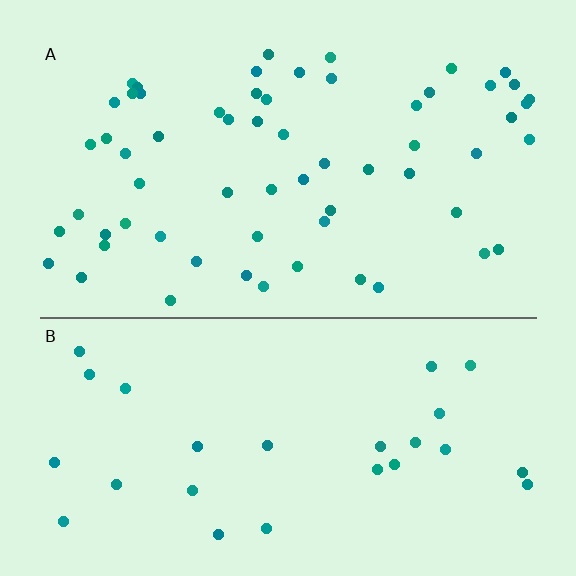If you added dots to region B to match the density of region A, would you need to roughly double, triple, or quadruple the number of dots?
Approximately double.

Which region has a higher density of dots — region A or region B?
A (the top).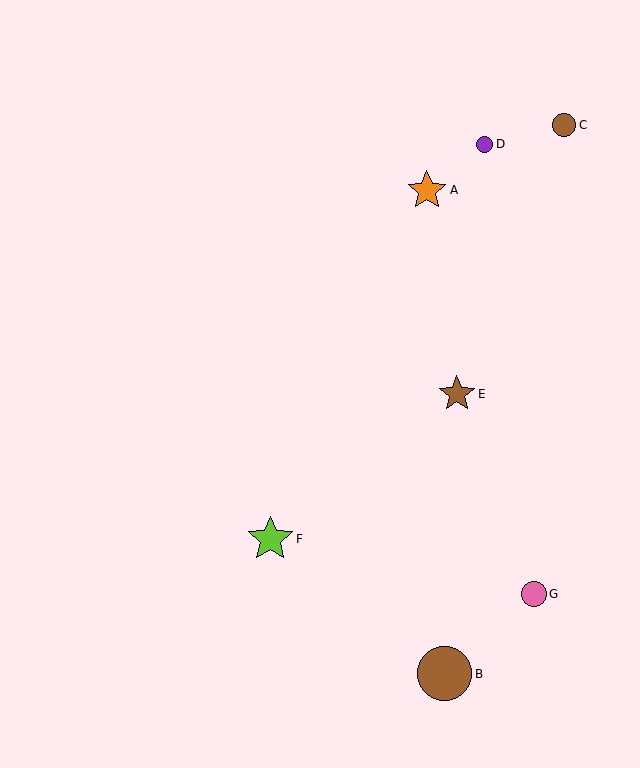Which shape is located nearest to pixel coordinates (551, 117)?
The brown circle (labeled C) at (564, 125) is nearest to that location.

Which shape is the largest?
The brown circle (labeled B) is the largest.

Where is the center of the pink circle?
The center of the pink circle is at (534, 594).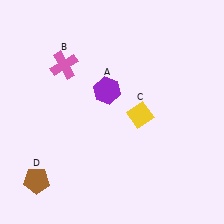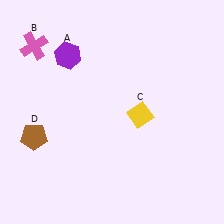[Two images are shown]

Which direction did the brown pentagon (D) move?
The brown pentagon (D) moved up.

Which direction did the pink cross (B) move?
The pink cross (B) moved left.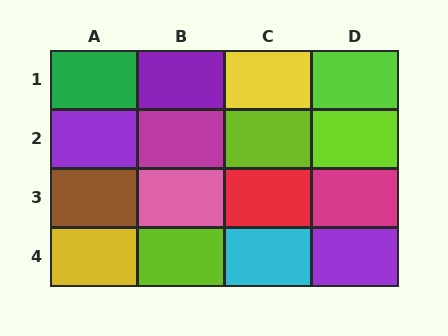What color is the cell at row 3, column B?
Pink.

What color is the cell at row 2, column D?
Lime.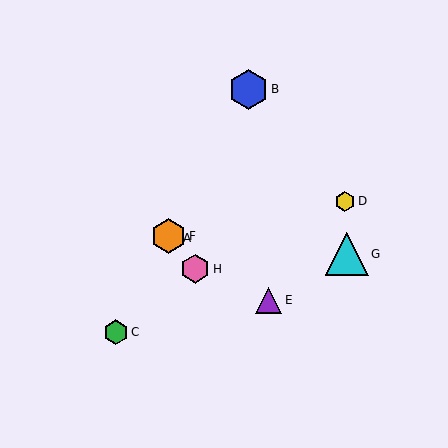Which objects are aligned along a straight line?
Objects A, B, C, F are aligned along a straight line.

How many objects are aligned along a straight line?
4 objects (A, B, C, F) are aligned along a straight line.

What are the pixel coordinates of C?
Object C is at (116, 332).